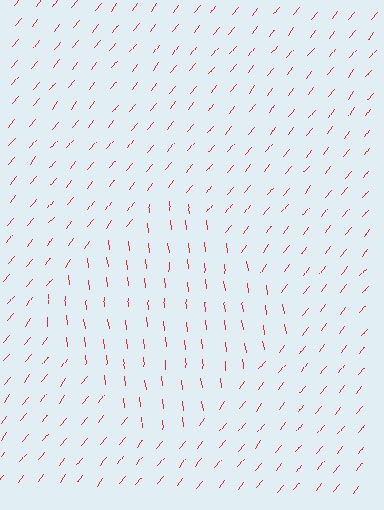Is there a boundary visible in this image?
Yes, there is a texture boundary formed by a change in line orientation.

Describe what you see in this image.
The image is filled with small red line segments. A diamond region in the image has lines oriented differently from the surrounding lines, creating a visible texture boundary.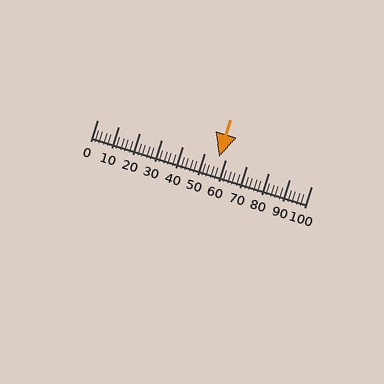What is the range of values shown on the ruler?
The ruler shows values from 0 to 100.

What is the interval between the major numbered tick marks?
The major tick marks are spaced 10 units apart.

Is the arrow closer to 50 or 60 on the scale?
The arrow is closer to 60.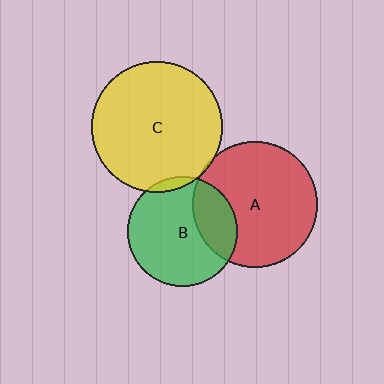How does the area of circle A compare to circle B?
Approximately 1.3 times.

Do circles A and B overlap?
Yes.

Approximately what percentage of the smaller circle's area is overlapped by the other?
Approximately 25%.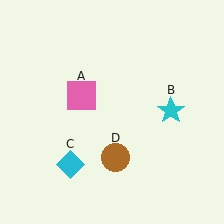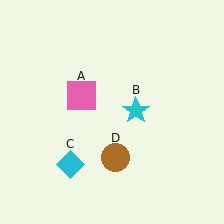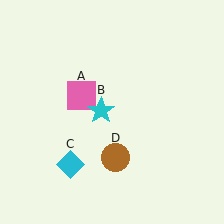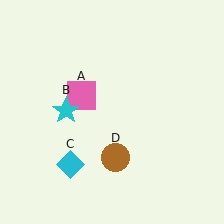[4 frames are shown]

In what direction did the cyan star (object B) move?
The cyan star (object B) moved left.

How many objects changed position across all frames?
1 object changed position: cyan star (object B).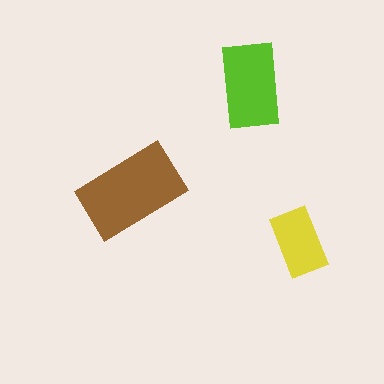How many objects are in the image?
There are 3 objects in the image.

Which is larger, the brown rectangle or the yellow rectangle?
The brown one.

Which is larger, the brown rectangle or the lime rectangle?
The brown one.